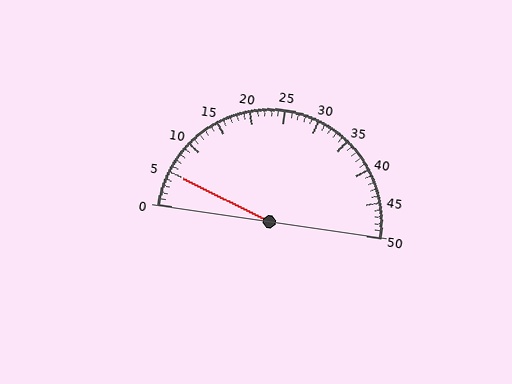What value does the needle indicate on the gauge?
The needle indicates approximately 5.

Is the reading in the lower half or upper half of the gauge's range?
The reading is in the lower half of the range (0 to 50).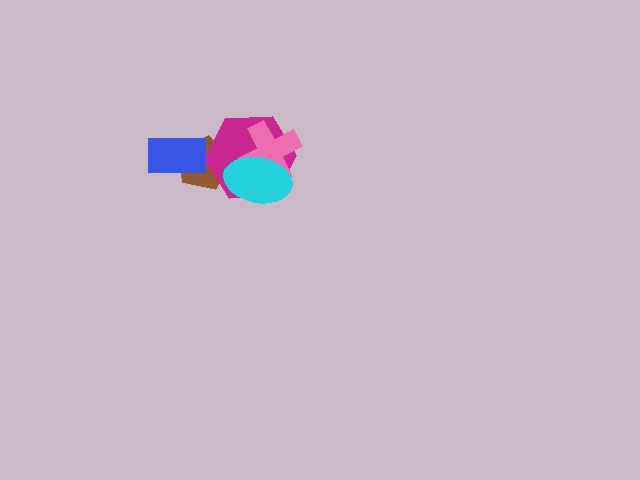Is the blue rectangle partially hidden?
No, no other shape covers it.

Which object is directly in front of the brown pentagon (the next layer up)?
The magenta hexagon is directly in front of the brown pentagon.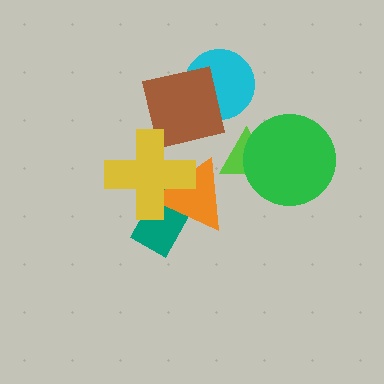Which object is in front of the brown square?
The yellow cross is in front of the brown square.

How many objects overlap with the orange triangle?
3 objects overlap with the orange triangle.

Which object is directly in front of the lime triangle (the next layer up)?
The green circle is directly in front of the lime triangle.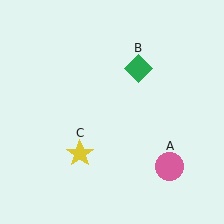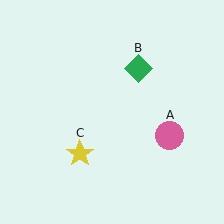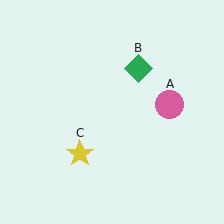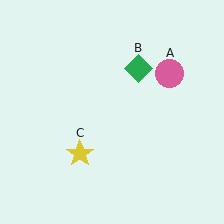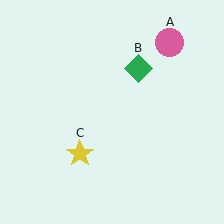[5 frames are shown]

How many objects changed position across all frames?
1 object changed position: pink circle (object A).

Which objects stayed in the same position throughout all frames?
Green diamond (object B) and yellow star (object C) remained stationary.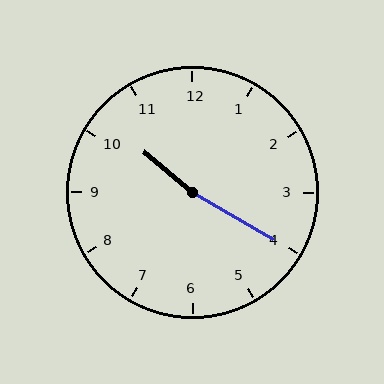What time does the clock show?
10:20.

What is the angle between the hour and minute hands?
Approximately 170 degrees.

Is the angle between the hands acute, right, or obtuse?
It is obtuse.